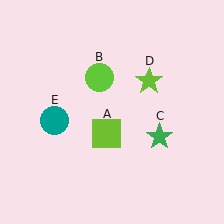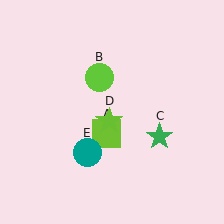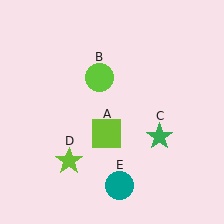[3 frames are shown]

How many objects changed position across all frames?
2 objects changed position: lime star (object D), teal circle (object E).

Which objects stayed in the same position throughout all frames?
Lime square (object A) and lime circle (object B) and green star (object C) remained stationary.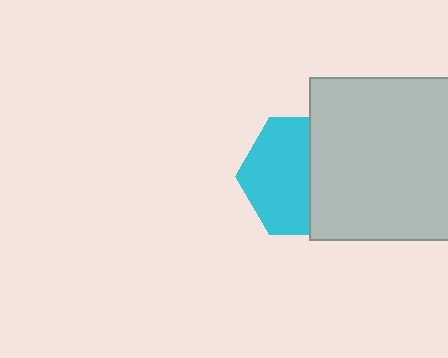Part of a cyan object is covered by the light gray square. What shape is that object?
It is a hexagon.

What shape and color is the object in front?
The object in front is a light gray square.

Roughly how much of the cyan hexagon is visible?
About half of it is visible (roughly 56%).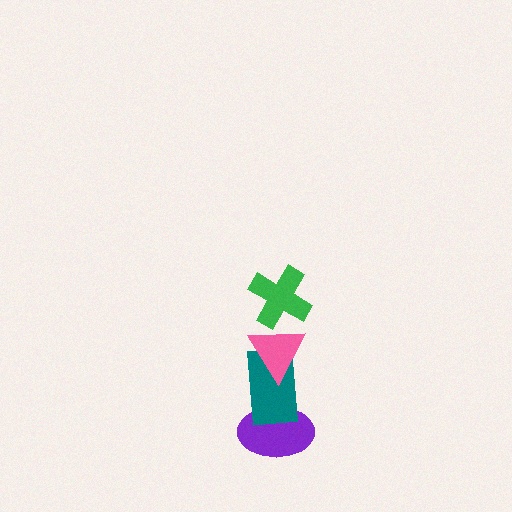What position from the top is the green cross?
The green cross is 1st from the top.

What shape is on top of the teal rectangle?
The pink triangle is on top of the teal rectangle.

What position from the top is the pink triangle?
The pink triangle is 2nd from the top.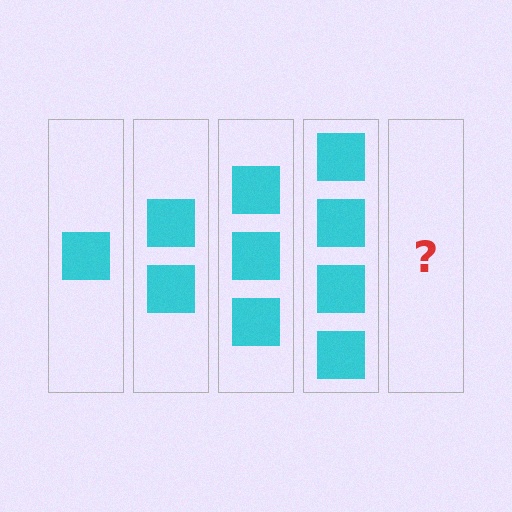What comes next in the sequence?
The next element should be 5 squares.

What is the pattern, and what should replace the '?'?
The pattern is that each step adds one more square. The '?' should be 5 squares.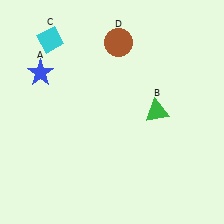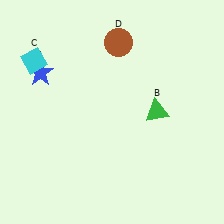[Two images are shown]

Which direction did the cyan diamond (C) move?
The cyan diamond (C) moved down.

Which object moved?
The cyan diamond (C) moved down.